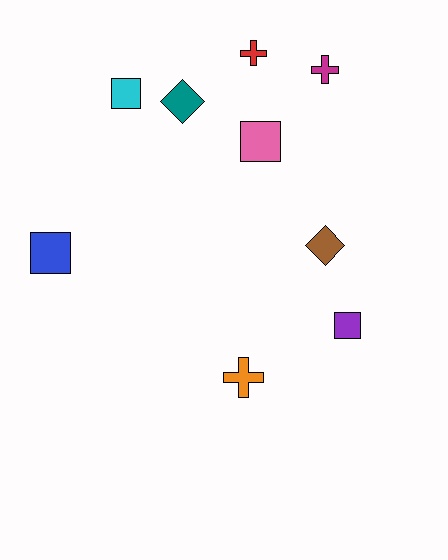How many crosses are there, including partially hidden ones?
There are 3 crosses.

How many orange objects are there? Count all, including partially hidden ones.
There is 1 orange object.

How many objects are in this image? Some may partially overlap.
There are 9 objects.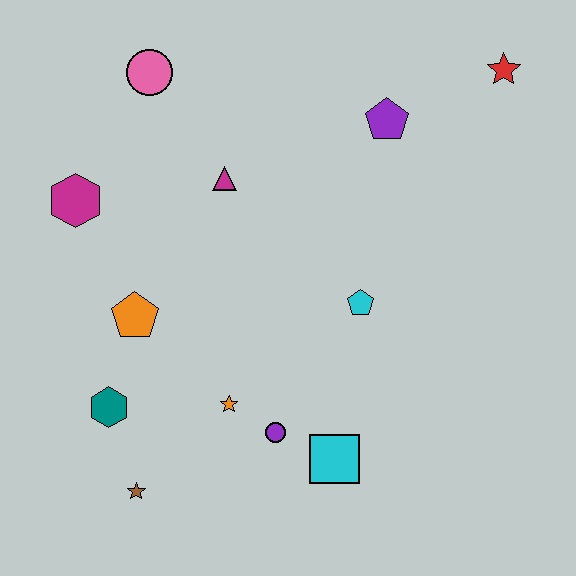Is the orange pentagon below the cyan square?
No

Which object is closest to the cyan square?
The purple circle is closest to the cyan square.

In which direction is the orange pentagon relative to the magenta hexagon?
The orange pentagon is below the magenta hexagon.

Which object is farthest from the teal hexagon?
The red star is farthest from the teal hexagon.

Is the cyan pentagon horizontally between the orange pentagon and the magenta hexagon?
No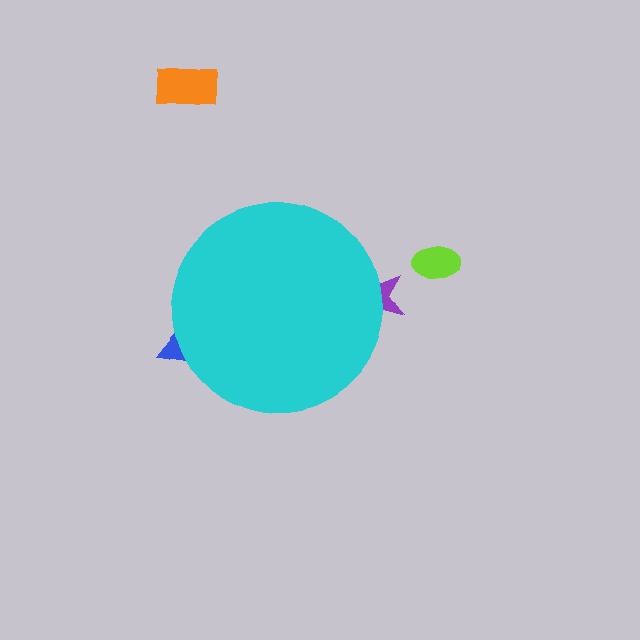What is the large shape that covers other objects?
A cyan circle.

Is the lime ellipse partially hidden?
No, the lime ellipse is fully visible.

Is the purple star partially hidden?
Yes, the purple star is partially hidden behind the cyan circle.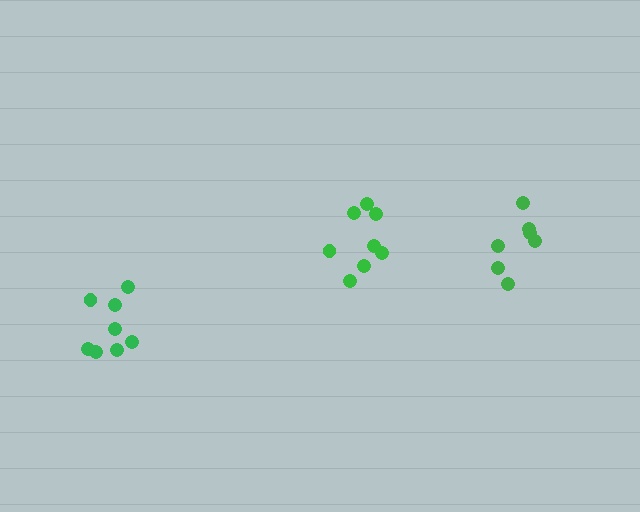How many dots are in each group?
Group 1: 8 dots, Group 2: 7 dots, Group 3: 8 dots (23 total).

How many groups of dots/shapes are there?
There are 3 groups.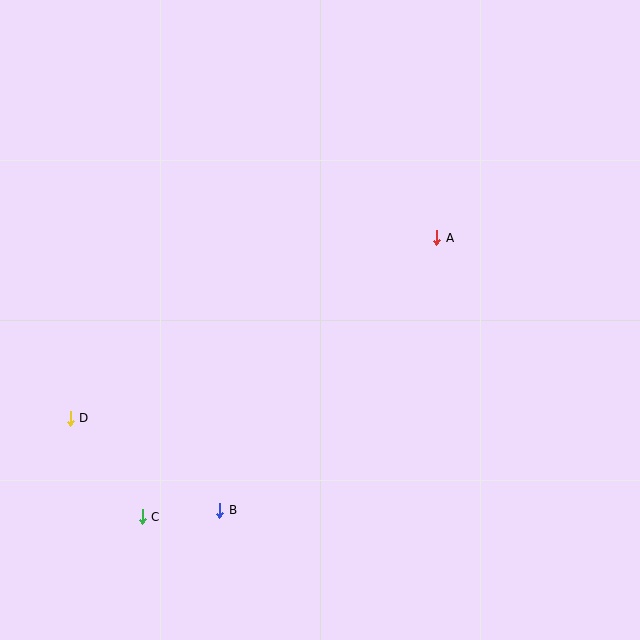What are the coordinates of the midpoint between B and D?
The midpoint between B and D is at (145, 464).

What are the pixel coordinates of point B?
Point B is at (220, 510).